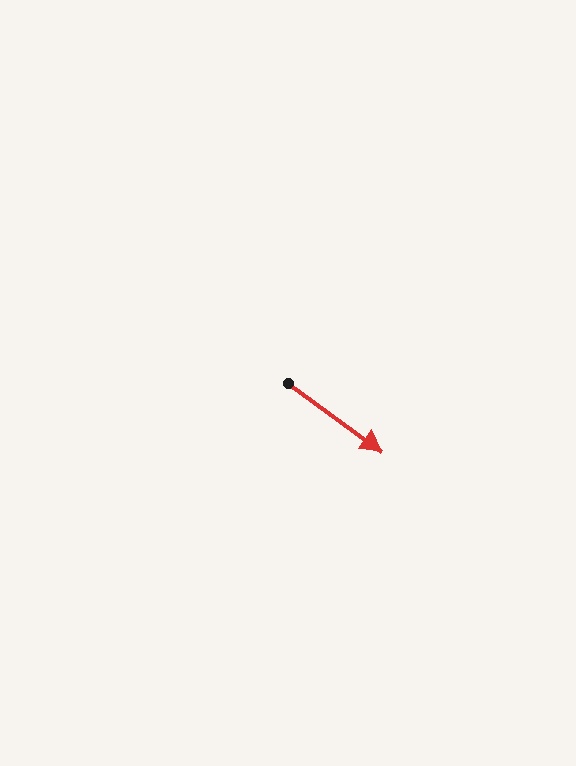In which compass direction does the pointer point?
Southeast.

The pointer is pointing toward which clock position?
Roughly 4 o'clock.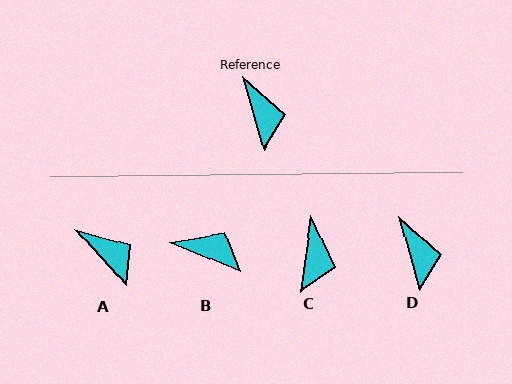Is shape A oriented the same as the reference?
No, it is off by about 26 degrees.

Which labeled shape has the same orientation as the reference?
D.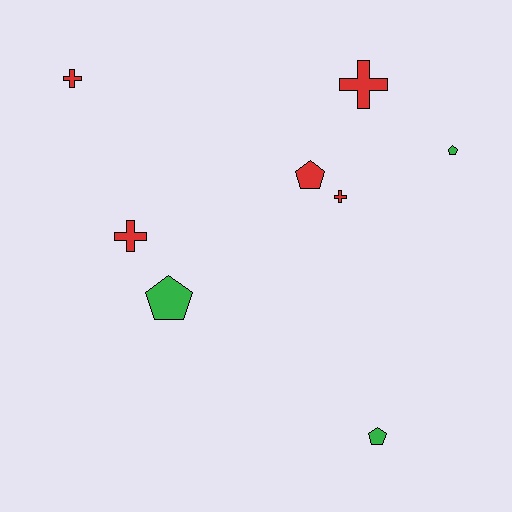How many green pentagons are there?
There are 3 green pentagons.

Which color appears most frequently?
Red, with 5 objects.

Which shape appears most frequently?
Pentagon, with 4 objects.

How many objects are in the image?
There are 8 objects.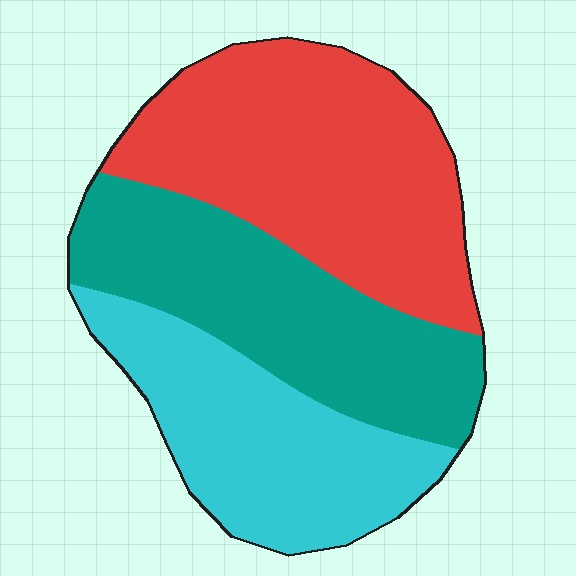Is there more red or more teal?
Red.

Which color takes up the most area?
Red, at roughly 40%.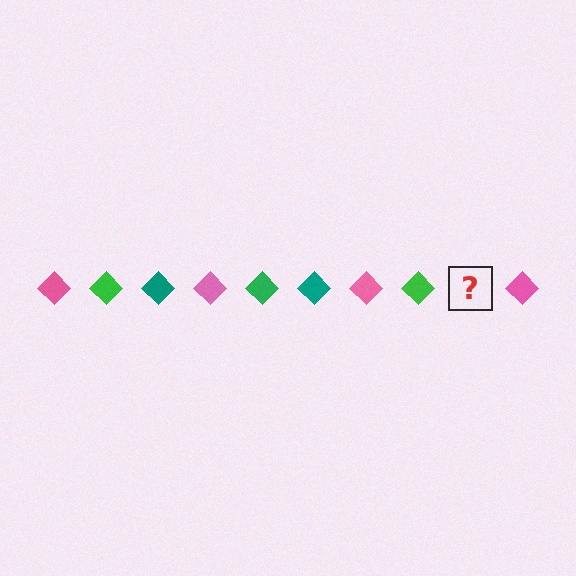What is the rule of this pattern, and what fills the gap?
The rule is that the pattern cycles through pink, green, teal diamonds. The gap should be filled with a teal diamond.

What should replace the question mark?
The question mark should be replaced with a teal diamond.